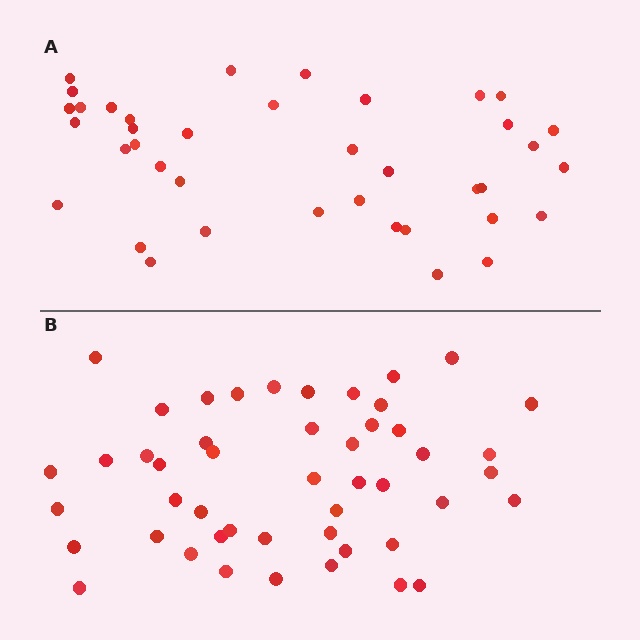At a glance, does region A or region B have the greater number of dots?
Region B (the bottom region) has more dots.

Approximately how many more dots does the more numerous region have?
Region B has roughly 8 or so more dots than region A.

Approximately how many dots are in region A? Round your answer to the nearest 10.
About 40 dots. (The exact count is 39, which rounds to 40.)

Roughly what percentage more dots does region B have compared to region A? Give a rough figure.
About 25% more.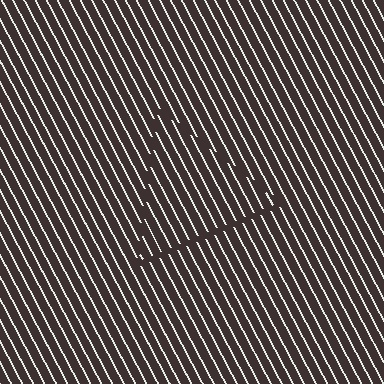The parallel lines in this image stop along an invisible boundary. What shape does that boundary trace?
An illusory triangle. The interior of the shape contains the same grating, shifted by half a period — the contour is defined by the phase discontinuity where line-ends from the inner and outer gratings abut.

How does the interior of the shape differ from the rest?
The interior of the shape contains the same grating, shifted by half a period — the contour is defined by the phase discontinuity where line-ends from the inner and outer gratings abut.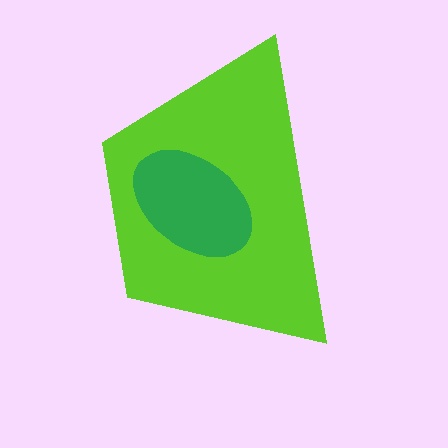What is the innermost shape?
The green ellipse.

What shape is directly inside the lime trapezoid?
The green ellipse.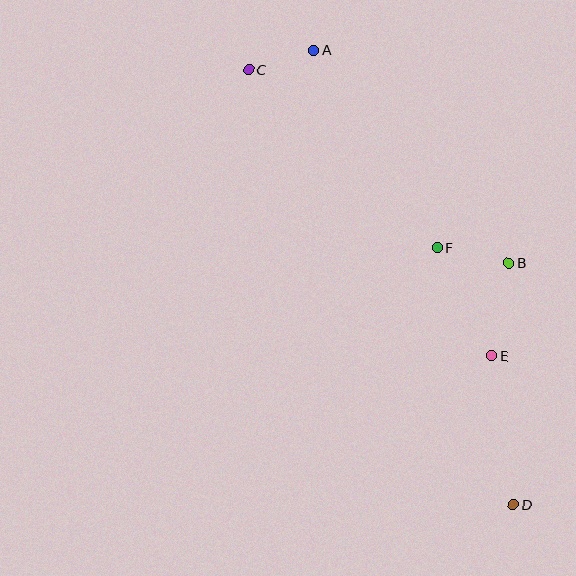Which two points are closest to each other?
Points A and C are closest to each other.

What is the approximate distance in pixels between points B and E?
The distance between B and E is approximately 95 pixels.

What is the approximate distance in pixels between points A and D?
The distance between A and D is approximately 496 pixels.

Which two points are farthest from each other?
Points C and D are farthest from each other.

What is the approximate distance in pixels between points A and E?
The distance between A and E is approximately 354 pixels.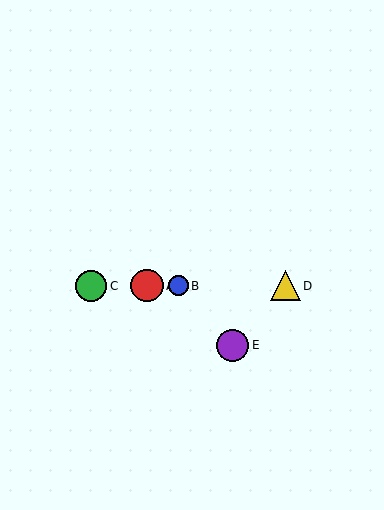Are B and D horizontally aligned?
Yes, both are at y≈286.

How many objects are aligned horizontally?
4 objects (A, B, C, D) are aligned horizontally.